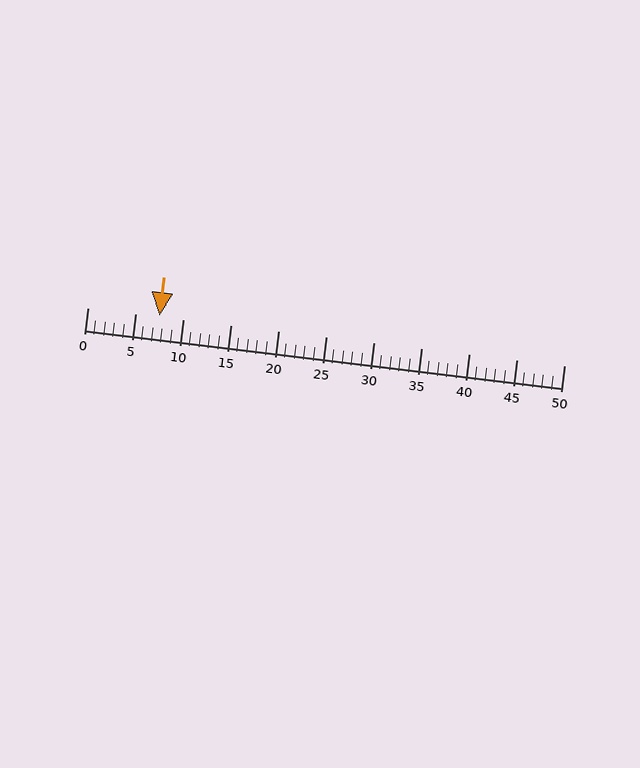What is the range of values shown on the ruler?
The ruler shows values from 0 to 50.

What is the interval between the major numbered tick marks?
The major tick marks are spaced 5 units apart.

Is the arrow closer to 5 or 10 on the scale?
The arrow is closer to 10.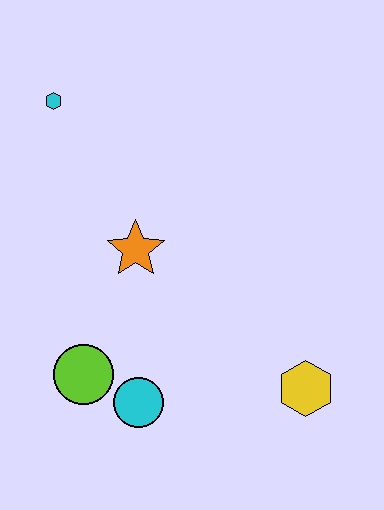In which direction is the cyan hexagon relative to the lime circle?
The cyan hexagon is above the lime circle.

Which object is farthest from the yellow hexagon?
The cyan hexagon is farthest from the yellow hexagon.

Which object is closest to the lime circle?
The cyan circle is closest to the lime circle.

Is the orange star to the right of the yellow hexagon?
No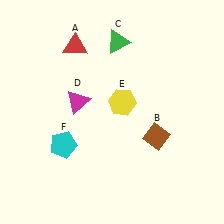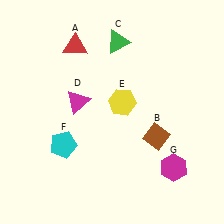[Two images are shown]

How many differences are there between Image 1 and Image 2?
There is 1 difference between the two images.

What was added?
A magenta hexagon (G) was added in Image 2.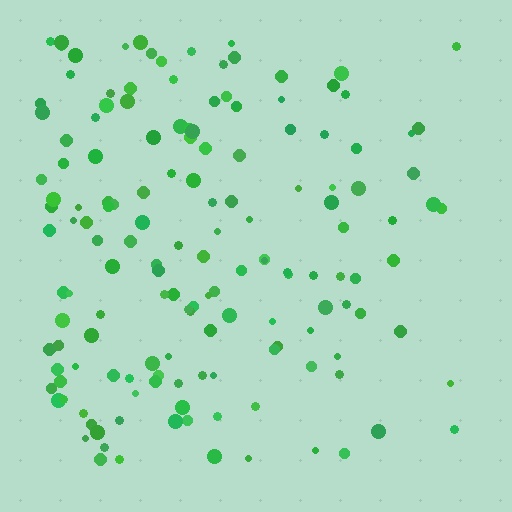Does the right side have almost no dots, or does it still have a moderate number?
Still a moderate number, just noticeably fewer than the left.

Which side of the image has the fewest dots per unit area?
The right.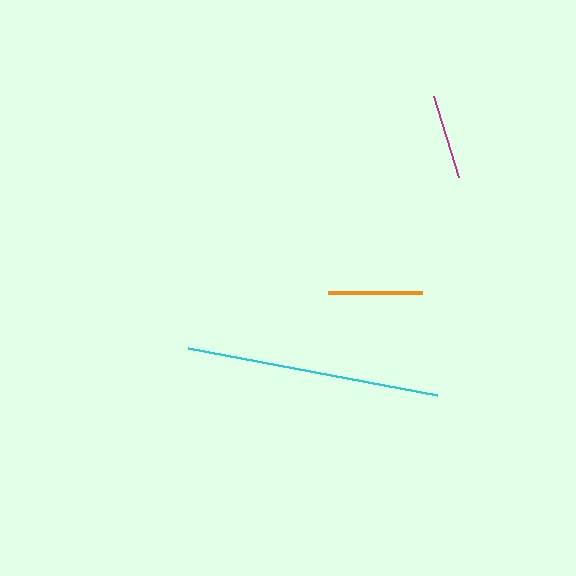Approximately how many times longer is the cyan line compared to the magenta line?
The cyan line is approximately 3.0 times the length of the magenta line.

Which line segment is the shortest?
The magenta line is the shortest at approximately 85 pixels.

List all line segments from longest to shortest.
From longest to shortest: cyan, orange, magenta.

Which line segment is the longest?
The cyan line is the longest at approximately 253 pixels.